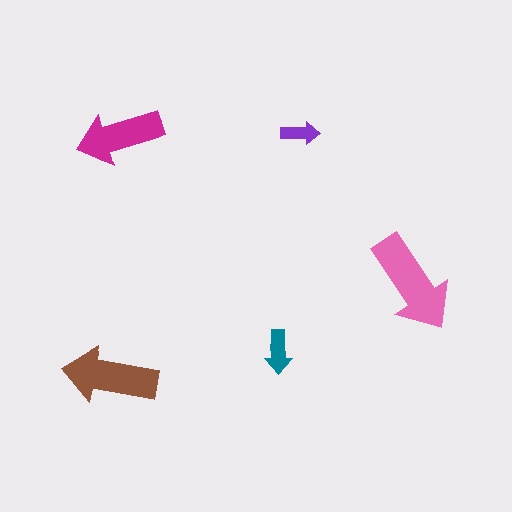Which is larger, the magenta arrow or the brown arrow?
The brown one.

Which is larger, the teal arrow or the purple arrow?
The teal one.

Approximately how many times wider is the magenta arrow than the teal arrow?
About 2 times wider.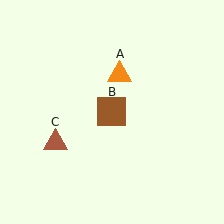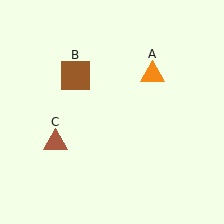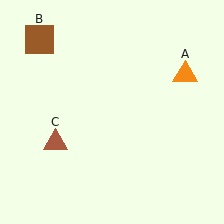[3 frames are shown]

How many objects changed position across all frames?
2 objects changed position: orange triangle (object A), brown square (object B).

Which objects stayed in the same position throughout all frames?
Brown triangle (object C) remained stationary.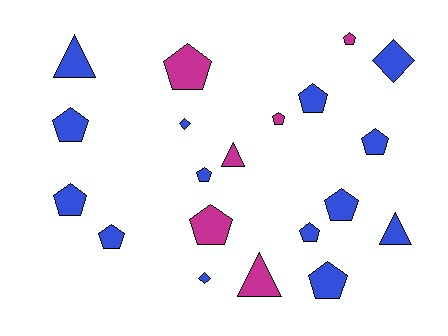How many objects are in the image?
There are 20 objects.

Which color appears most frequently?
Blue, with 14 objects.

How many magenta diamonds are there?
There are no magenta diamonds.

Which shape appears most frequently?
Pentagon, with 13 objects.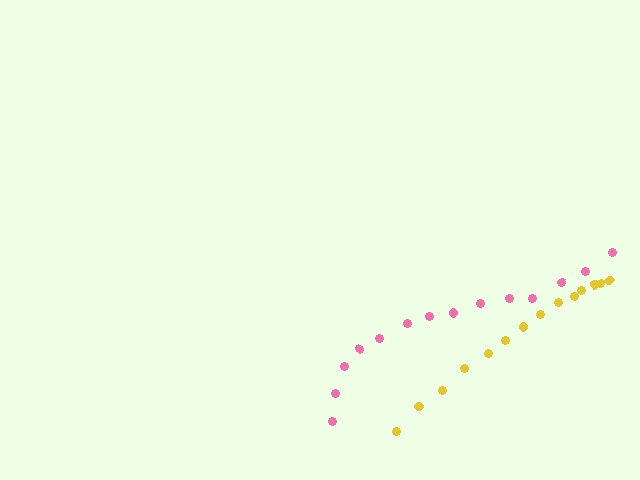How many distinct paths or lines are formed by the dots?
There are 2 distinct paths.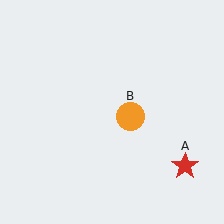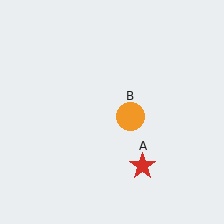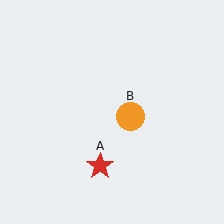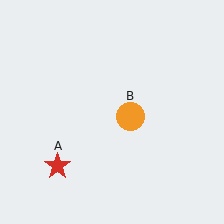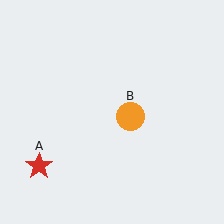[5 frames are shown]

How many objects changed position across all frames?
1 object changed position: red star (object A).